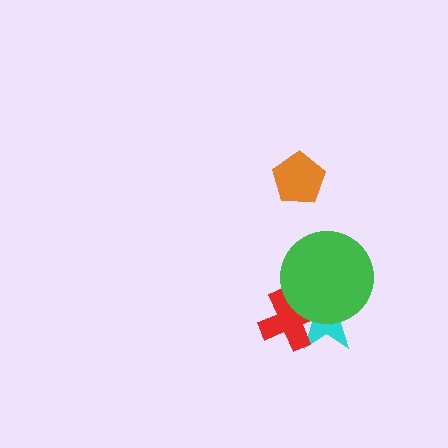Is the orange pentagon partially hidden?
No, no other shape covers it.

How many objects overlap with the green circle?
2 objects overlap with the green circle.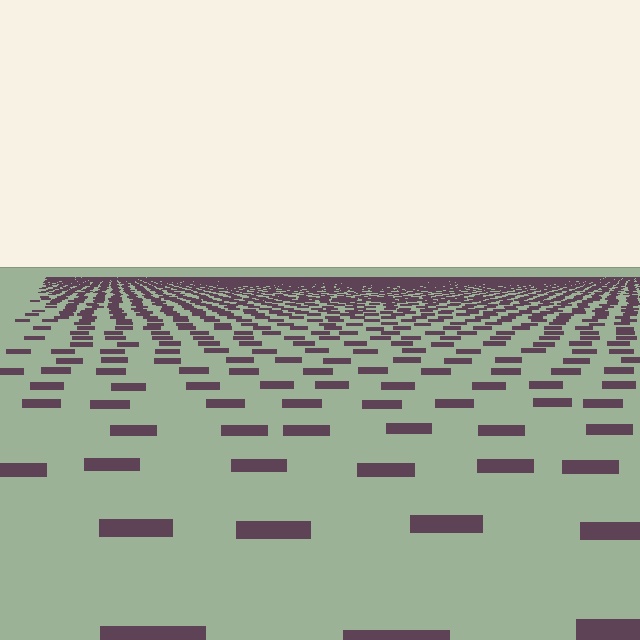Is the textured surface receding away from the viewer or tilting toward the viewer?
The surface is receding away from the viewer. Texture elements get smaller and denser toward the top.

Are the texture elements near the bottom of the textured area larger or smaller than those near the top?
Larger. Near the bottom, elements are closer to the viewer and appear at a bigger on-screen size.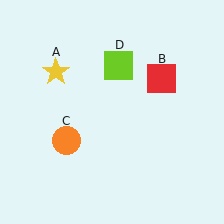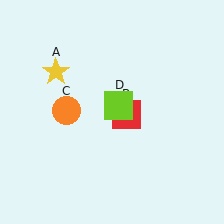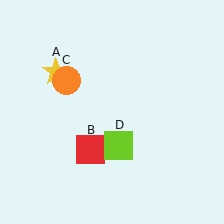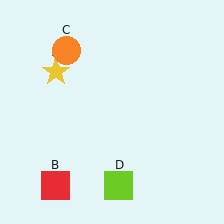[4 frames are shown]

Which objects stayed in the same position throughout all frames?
Yellow star (object A) remained stationary.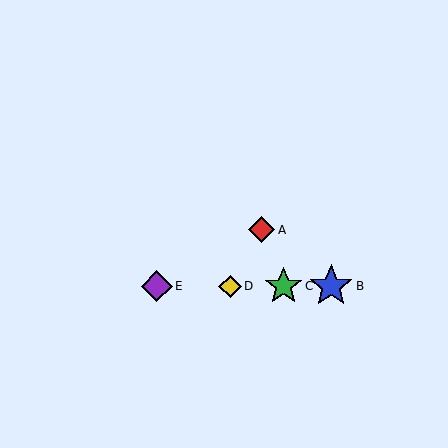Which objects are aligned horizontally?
Objects B, C, D, E are aligned horizontally.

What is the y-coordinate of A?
Object A is at y≈230.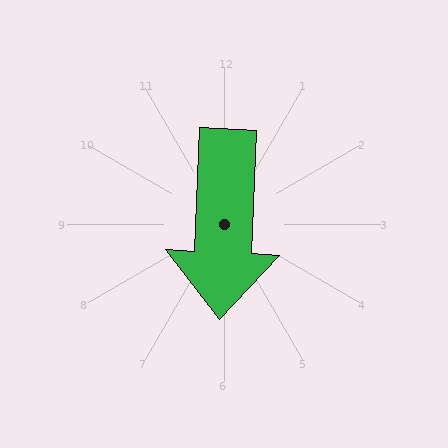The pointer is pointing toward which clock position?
Roughly 6 o'clock.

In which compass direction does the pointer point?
South.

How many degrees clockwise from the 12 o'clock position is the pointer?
Approximately 183 degrees.